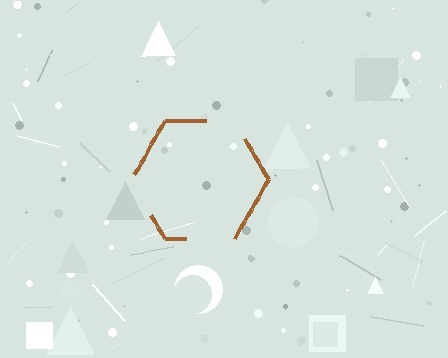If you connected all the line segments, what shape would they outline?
They would outline a hexagon.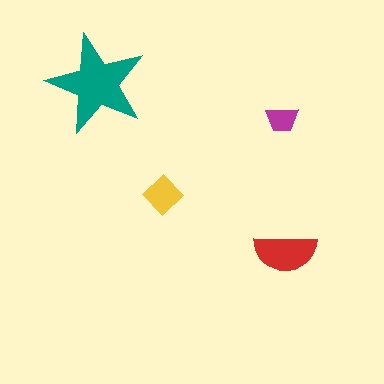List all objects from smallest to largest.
The magenta trapezoid, the yellow diamond, the red semicircle, the teal star.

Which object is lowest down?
The red semicircle is bottommost.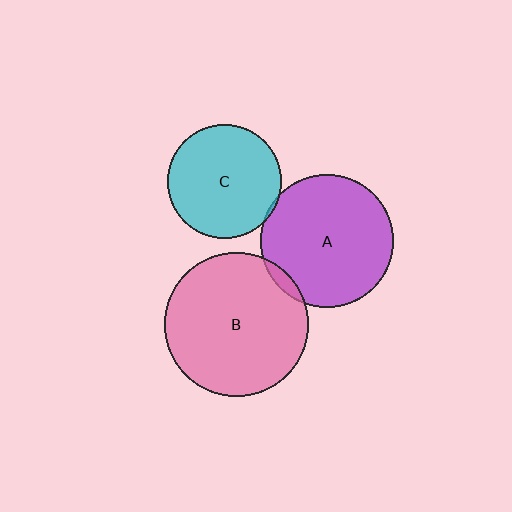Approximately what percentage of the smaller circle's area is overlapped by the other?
Approximately 5%.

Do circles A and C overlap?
Yes.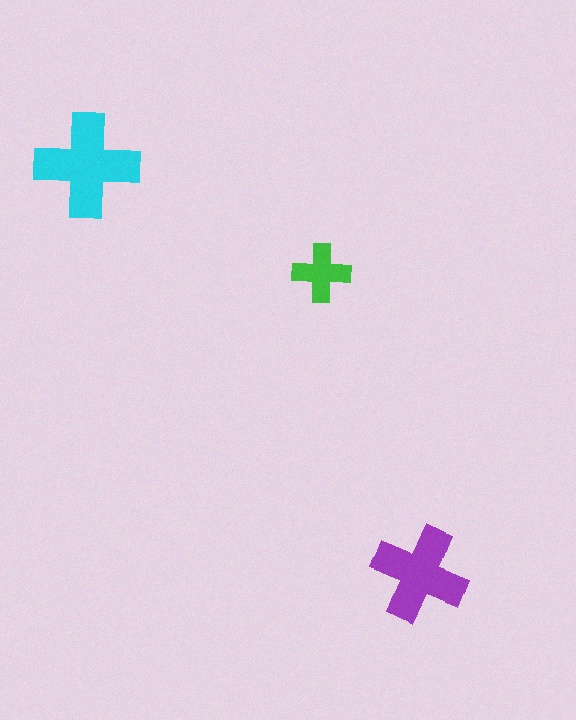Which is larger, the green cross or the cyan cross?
The cyan one.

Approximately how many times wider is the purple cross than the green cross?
About 1.5 times wider.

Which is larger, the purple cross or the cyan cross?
The cyan one.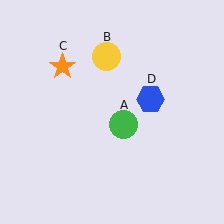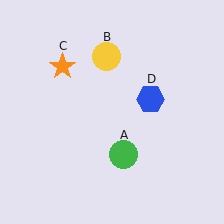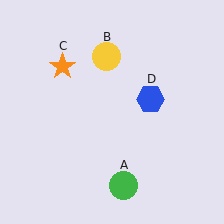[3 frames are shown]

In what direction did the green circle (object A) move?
The green circle (object A) moved down.